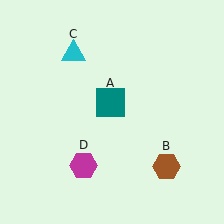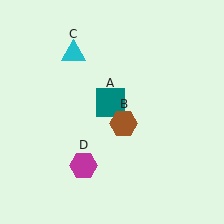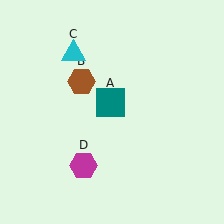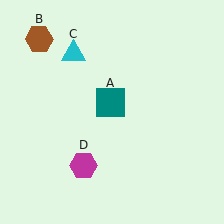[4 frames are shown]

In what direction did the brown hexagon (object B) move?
The brown hexagon (object B) moved up and to the left.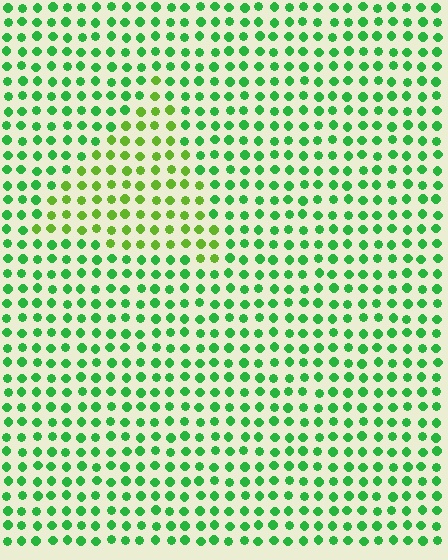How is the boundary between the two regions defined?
The boundary is defined purely by a slight shift in hue (about 33 degrees). Spacing, size, and orientation are identical on both sides.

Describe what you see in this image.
The image is filled with small green elements in a uniform arrangement. A triangle-shaped region is visible where the elements are tinted to a slightly different hue, forming a subtle color boundary.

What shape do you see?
I see a triangle.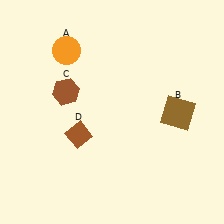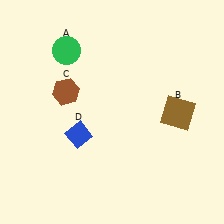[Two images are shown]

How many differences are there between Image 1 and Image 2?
There are 2 differences between the two images.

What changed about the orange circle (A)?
In Image 1, A is orange. In Image 2, it changed to green.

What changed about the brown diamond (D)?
In Image 1, D is brown. In Image 2, it changed to blue.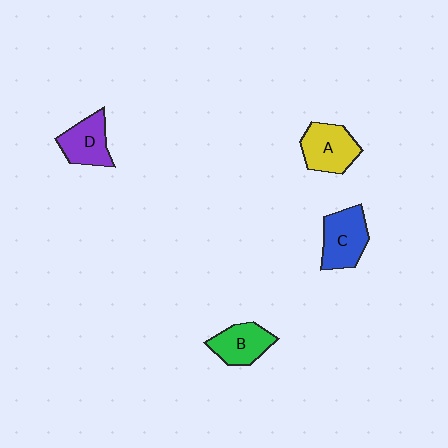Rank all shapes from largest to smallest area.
From largest to smallest: A (yellow), C (blue), D (purple), B (green).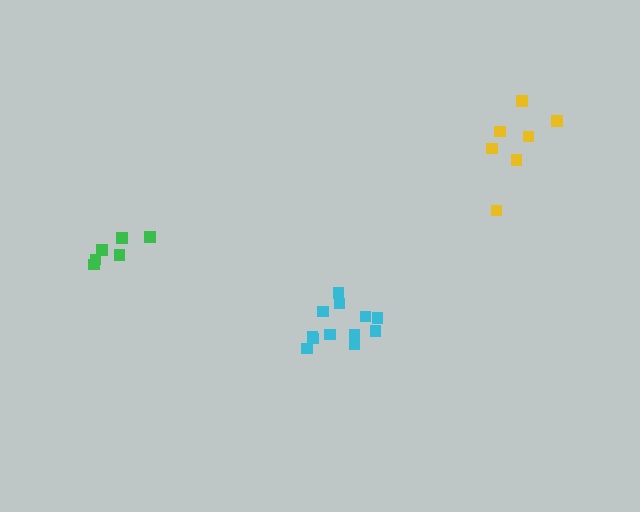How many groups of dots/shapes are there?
There are 3 groups.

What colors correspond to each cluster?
The clusters are colored: yellow, green, cyan.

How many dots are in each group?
Group 1: 7 dots, Group 2: 6 dots, Group 3: 12 dots (25 total).